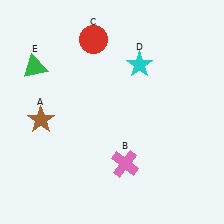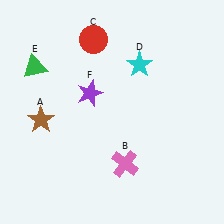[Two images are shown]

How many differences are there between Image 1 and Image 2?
There is 1 difference between the two images.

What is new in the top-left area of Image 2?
A purple star (F) was added in the top-left area of Image 2.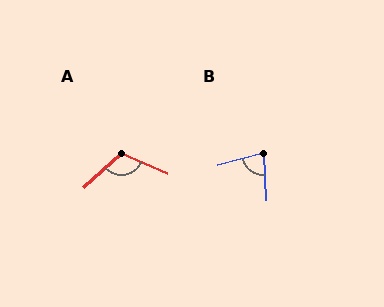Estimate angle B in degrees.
Approximately 79 degrees.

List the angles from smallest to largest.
B (79°), A (114°).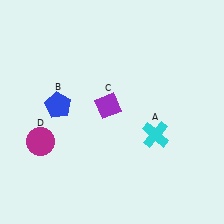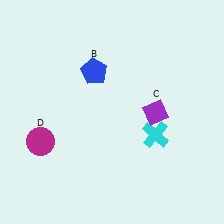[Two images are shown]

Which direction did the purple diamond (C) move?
The purple diamond (C) moved right.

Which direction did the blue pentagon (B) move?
The blue pentagon (B) moved right.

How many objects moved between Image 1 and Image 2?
2 objects moved between the two images.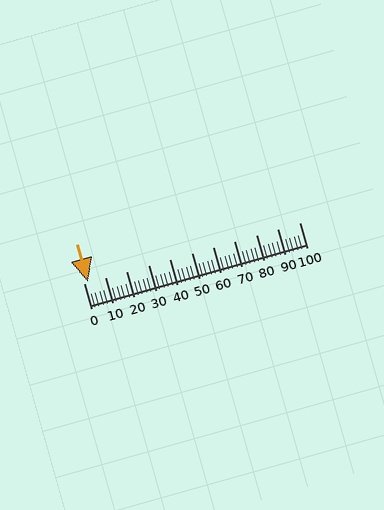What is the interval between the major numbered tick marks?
The major tick marks are spaced 10 units apart.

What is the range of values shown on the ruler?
The ruler shows values from 0 to 100.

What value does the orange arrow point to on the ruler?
The orange arrow points to approximately 2.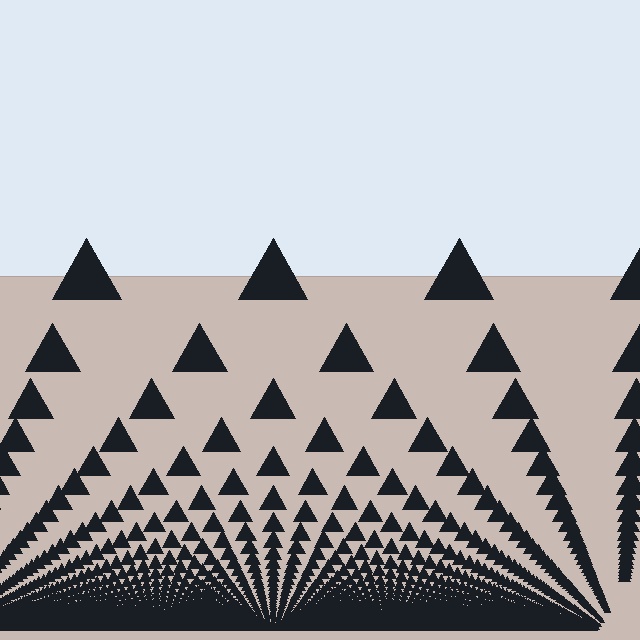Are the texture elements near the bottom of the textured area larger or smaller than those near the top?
Smaller. The gradient is inverted — elements near the bottom are smaller and denser.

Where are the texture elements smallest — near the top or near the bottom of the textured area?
Near the bottom.